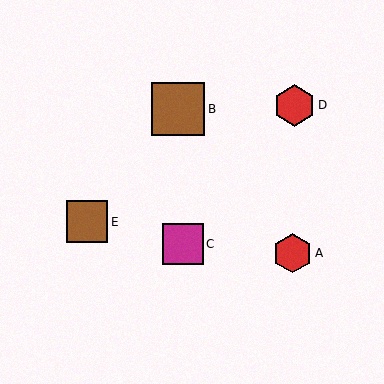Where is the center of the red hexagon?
The center of the red hexagon is at (292, 253).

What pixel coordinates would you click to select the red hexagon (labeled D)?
Click at (295, 105) to select the red hexagon D.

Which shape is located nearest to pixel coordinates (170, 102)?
The brown square (labeled B) at (178, 109) is nearest to that location.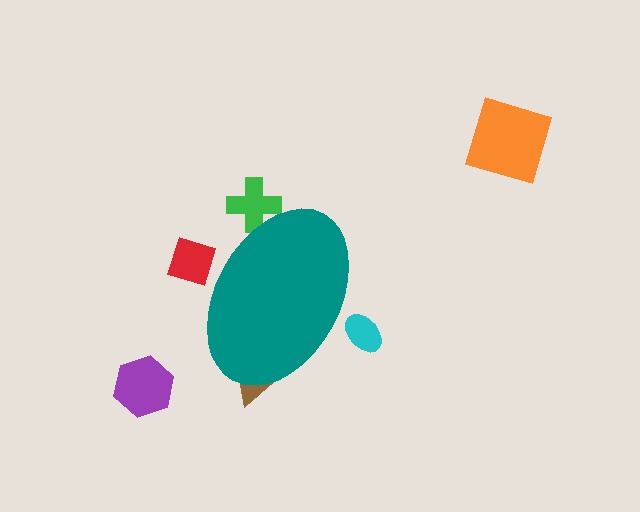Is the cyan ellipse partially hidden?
Yes, the cyan ellipse is partially hidden behind the teal ellipse.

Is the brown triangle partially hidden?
Yes, the brown triangle is partially hidden behind the teal ellipse.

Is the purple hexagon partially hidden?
No, the purple hexagon is fully visible.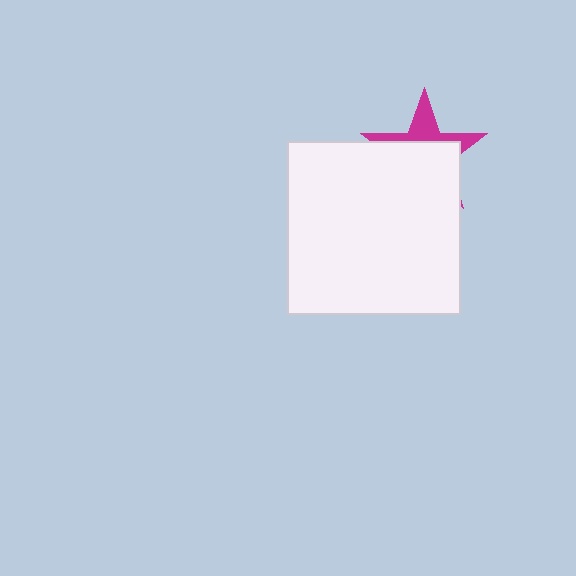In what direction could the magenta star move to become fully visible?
The magenta star could move up. That would shift it out from behind the white square entirely.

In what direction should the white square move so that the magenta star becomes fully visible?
The white square should move down. That is the shortest direction to clear the overlap and leave the magenta star fully visible.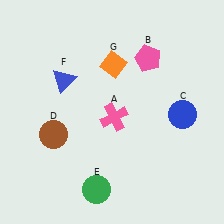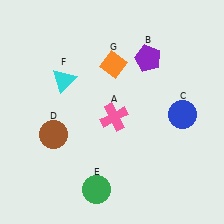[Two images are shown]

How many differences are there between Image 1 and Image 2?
There are 2 differences between the two images.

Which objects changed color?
B changed from pink to purple. F changed from blue to cyan.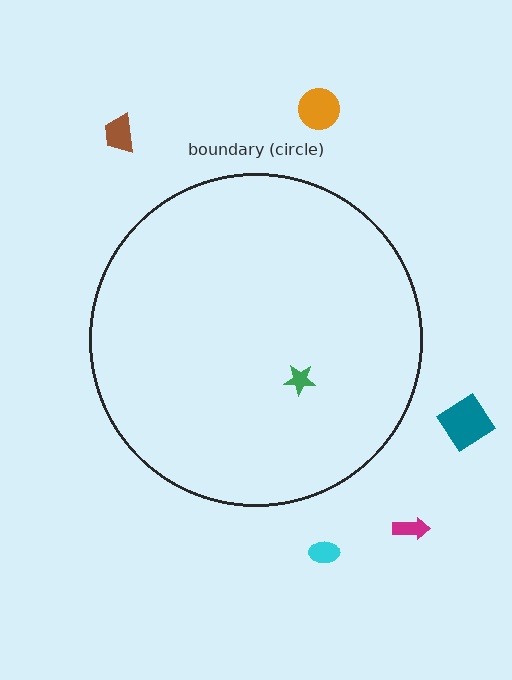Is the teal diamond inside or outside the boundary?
Outside.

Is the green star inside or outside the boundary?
Inside.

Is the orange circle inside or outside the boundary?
Outside.